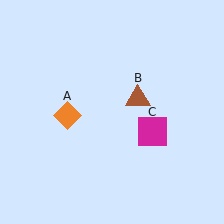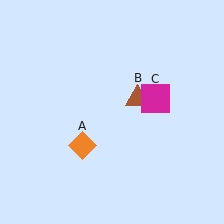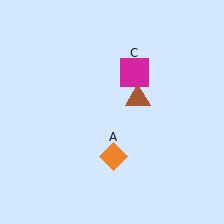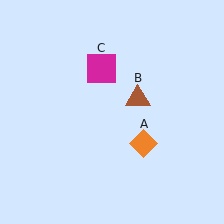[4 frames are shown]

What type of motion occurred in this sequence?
The orange diamond (object A), magenta square (object C) rotated counterclockwise around the center of the scene.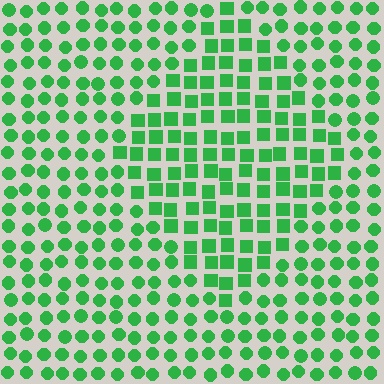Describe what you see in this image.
The image is filled with small green elements arranged in a uniform grid. A diamond-shaped region contains squares, while the surrounding area contains circles. The boundary is defined purely by the change in element shape.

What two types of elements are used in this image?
The image uses squares inside the diamond region and circles outside it.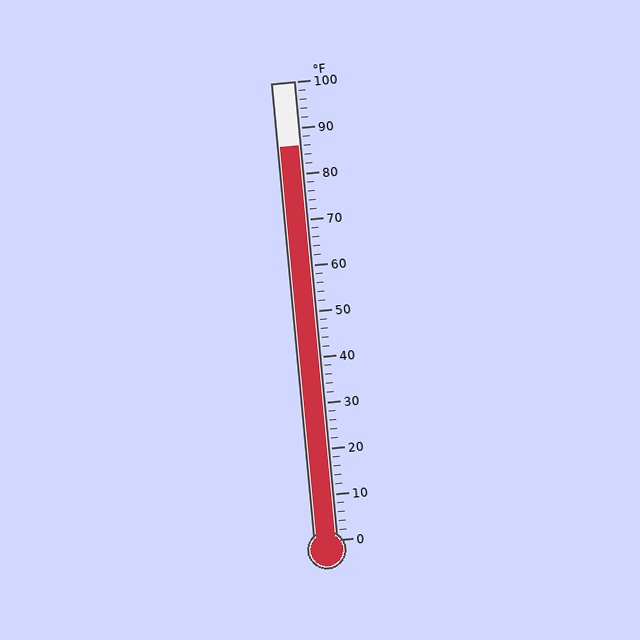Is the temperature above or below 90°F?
The temperature is below 90°F.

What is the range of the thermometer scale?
The thermometer scale ranges from 0°F to 100°F.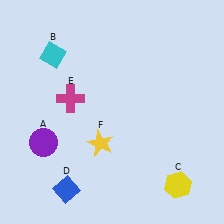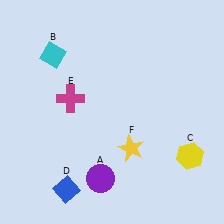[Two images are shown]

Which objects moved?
The objects that moved are: the purple circle (A), the yellow hexagon (C), the yellow star (F).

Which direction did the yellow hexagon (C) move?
The yellow hexagon (C) moved up.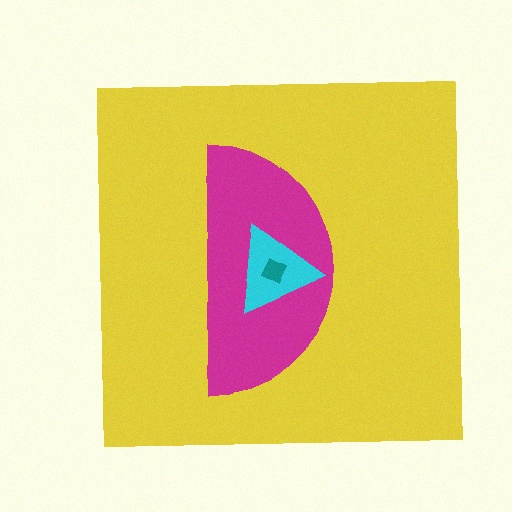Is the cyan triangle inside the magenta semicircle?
Yes.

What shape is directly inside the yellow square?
The magenta semicircle.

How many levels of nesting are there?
4.